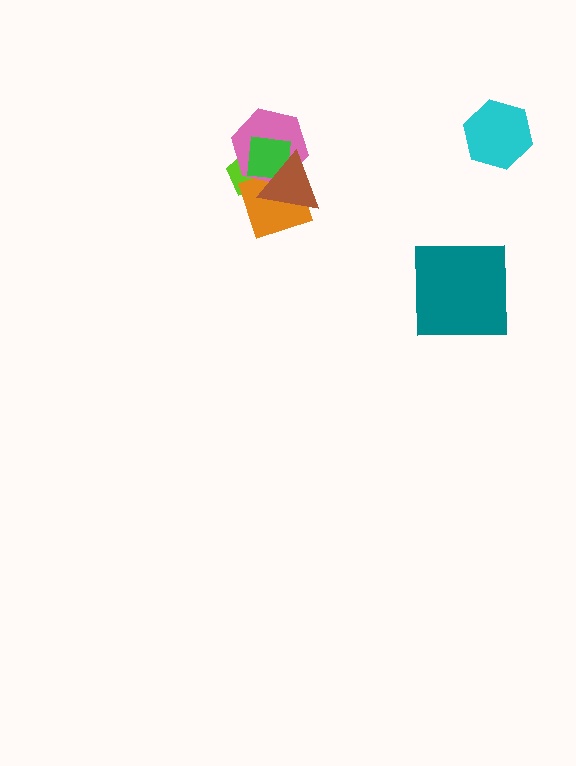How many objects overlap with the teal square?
0 objects overlap with the teal square.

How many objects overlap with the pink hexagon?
4 objects overlap with the pink hexagon.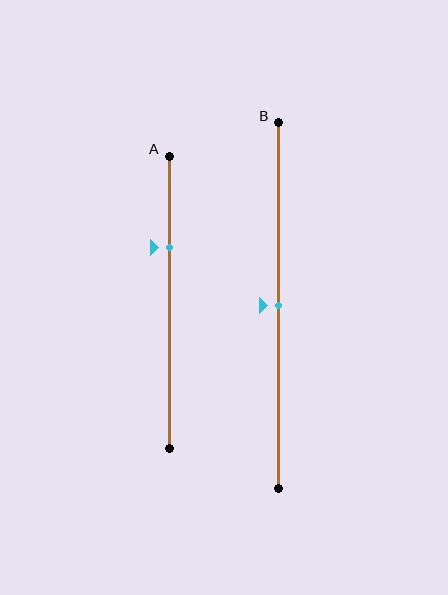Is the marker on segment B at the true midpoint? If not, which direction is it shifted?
Yes, the marker on segment B is at the true midpoint.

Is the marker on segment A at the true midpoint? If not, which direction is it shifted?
No, the marker on segment A is shifted upward by about 19% of the segment length.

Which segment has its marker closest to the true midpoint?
Segment B has its marker closest to the true midpoint.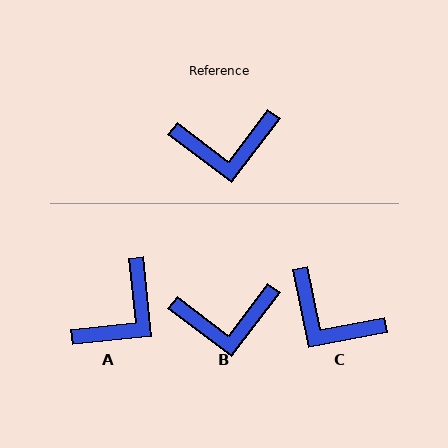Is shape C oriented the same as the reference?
No, it is off by about 42 degrees.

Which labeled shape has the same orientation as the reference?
B.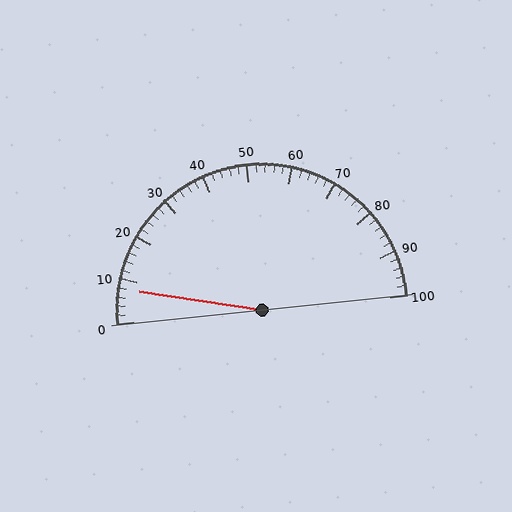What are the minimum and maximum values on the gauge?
The gauge ranges from 0 to 100.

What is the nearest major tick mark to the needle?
The nearest major tick mark is 10.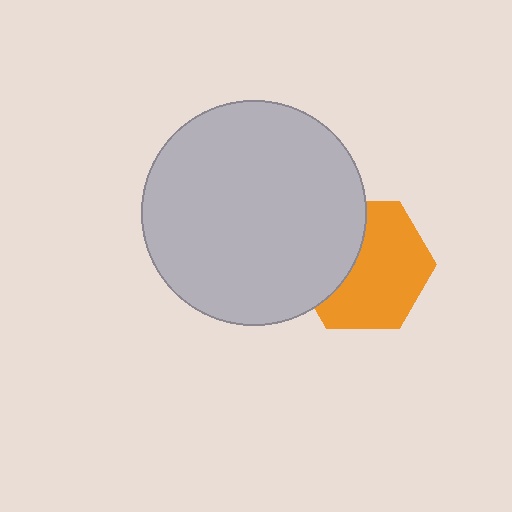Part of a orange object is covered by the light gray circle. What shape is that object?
It is a hexagon.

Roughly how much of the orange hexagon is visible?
About half of it is visible (roughly 64%).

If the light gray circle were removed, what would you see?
You would see the complete orange hexagon.